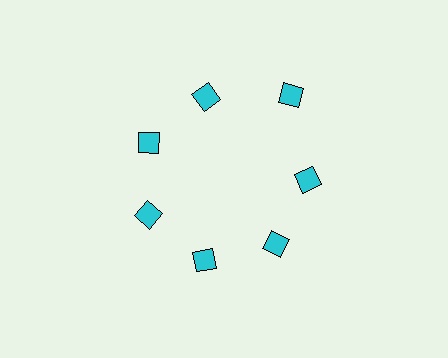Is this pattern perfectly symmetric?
No. The 7 cyan diamonds are arranged in a ring, but one element near the 1 o'clock position is pushed outward from the center, breaking the 7-fold rotational symmetry.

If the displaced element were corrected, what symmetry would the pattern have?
It would have 7-fold rotational symmetry — the pattern would map onto itself every 51 degrees.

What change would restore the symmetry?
The symmetry would be restored by moving it inward, back onto the ring so that all 7 diamonds sit at equal angles and equal distance from the center.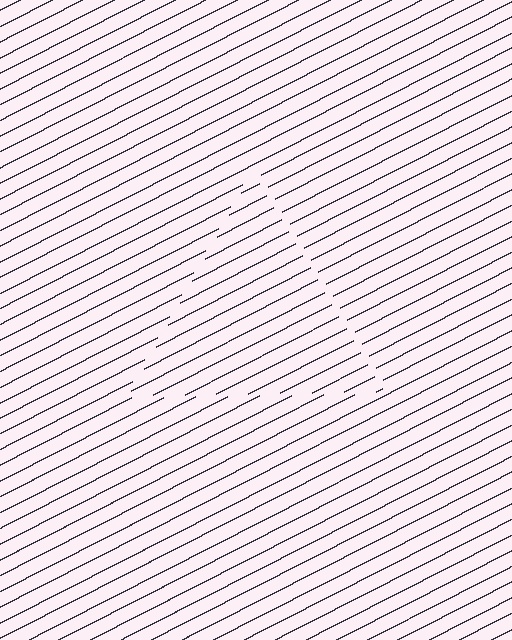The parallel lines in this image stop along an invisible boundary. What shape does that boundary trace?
An illusory triangle. The interior of the shape contains the same grating, shifted by half a period — the contour is defined by the phase discontinuity where line-ends from the inner and outer gratings abut.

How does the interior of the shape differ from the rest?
The interior of the shape contains the same grating, shifted by half a period — the contour is defined by the phase discontinuity where line-ends from the inner and outer gratings abut.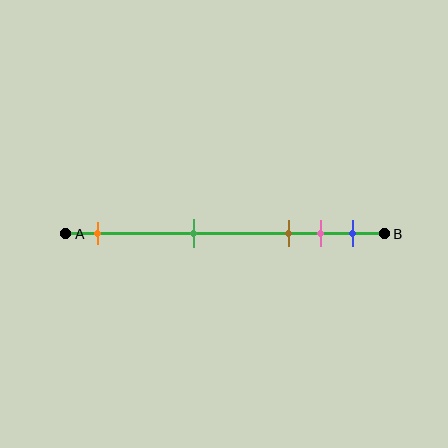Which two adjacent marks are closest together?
The pink and blue marks are the closest adjacent pair.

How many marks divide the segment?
There are 5 marks dividing the segment.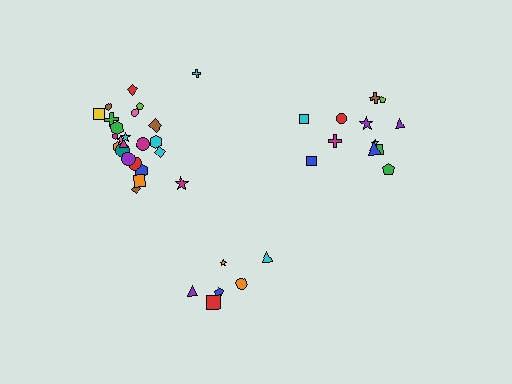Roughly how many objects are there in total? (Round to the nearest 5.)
Roughly 45 objects in total.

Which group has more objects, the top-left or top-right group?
The top-left group.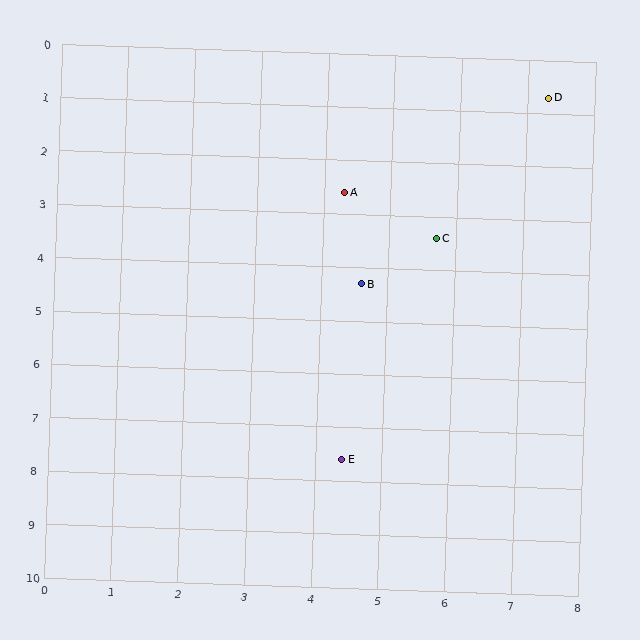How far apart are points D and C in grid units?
Points D and C are about 3.1 grid units apart.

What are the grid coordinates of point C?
Point C is at approximately (5.7, 3.4).